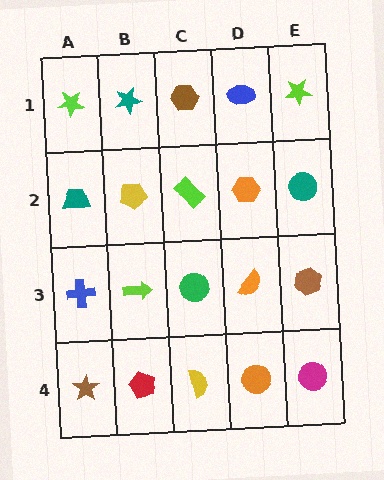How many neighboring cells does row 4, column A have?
2.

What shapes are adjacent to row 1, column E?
A teal circle (row 2, column E), a blue ellipse (row 1, column D).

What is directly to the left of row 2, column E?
An orange hexagon.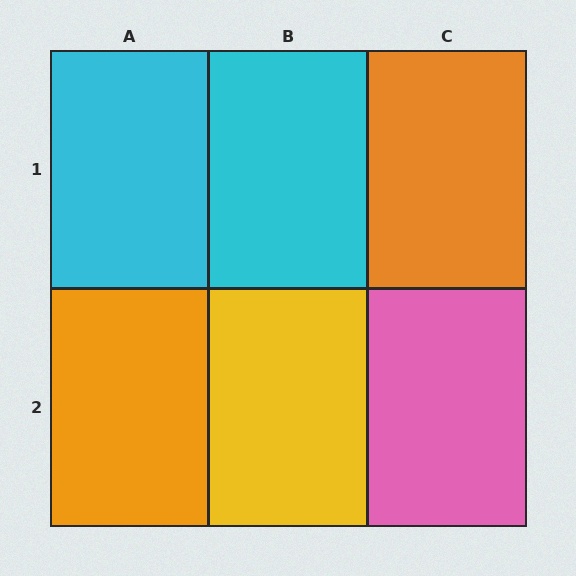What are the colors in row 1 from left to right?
Cyan, cyan, orange.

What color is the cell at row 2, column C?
Pink.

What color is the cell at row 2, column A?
Orange.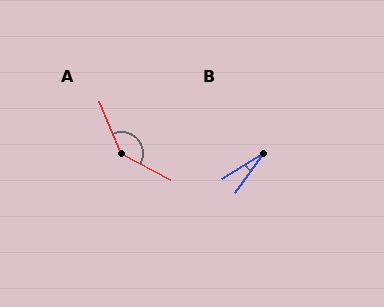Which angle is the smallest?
B, at approximately 22 degrees.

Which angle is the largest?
A, at approximately 141 degrees.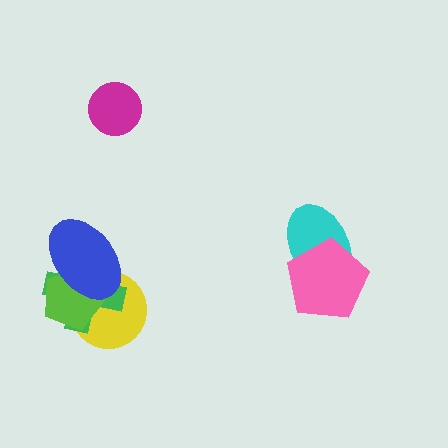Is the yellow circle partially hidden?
Yes, it is partially covered by another shape.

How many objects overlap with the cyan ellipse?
1 object overlaps with the cyan ellipse.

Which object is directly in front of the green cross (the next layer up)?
The lime pentagon is directly in front of the green cross.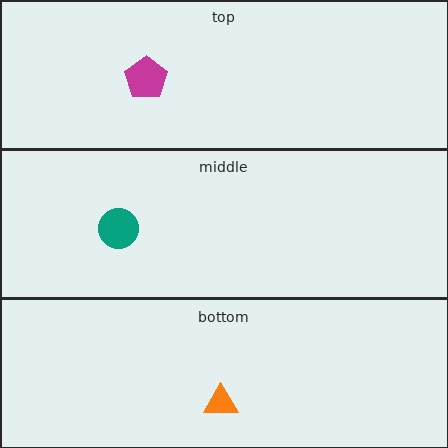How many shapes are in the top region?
1.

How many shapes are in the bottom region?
1.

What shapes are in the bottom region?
The orange triangle.